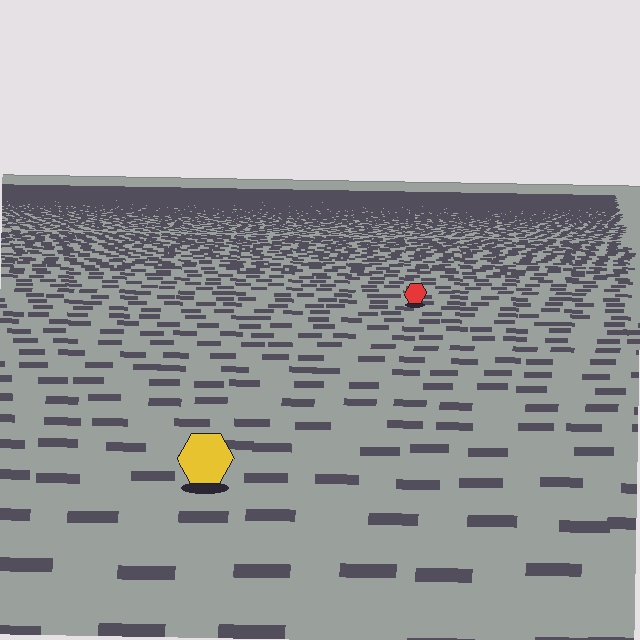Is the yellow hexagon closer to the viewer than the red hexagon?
Yes. The yellow hexagon is closer — you can tell from the texture gradient: the ground texture is coarser near it.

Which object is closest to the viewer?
The yellow hexagon is closest. The texture marks near it are larger and more spread out.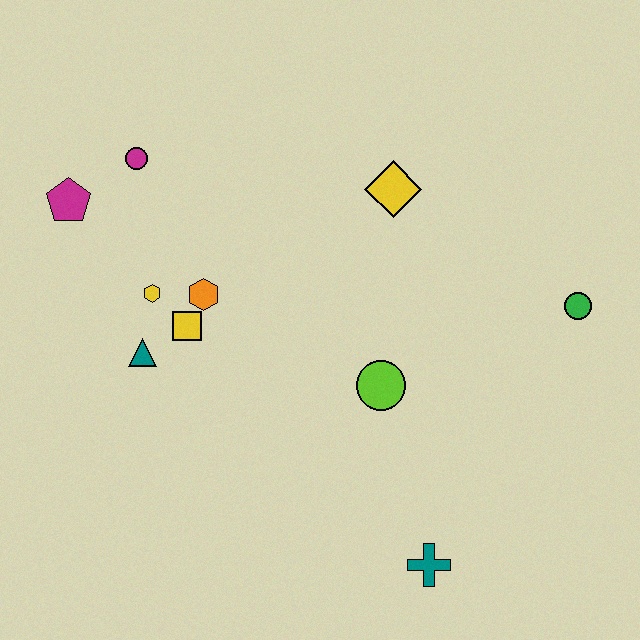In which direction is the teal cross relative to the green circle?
The teal cross is below the green circle.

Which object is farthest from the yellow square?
The green circle is farthest from the yellow square.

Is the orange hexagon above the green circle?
Yes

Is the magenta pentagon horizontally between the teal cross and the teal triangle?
No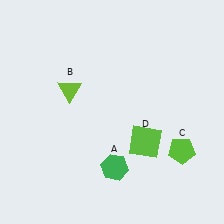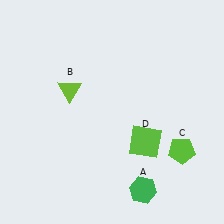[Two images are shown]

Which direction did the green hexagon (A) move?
The green hexagon (A) moved right.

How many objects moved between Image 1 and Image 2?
1 object moved between the two images.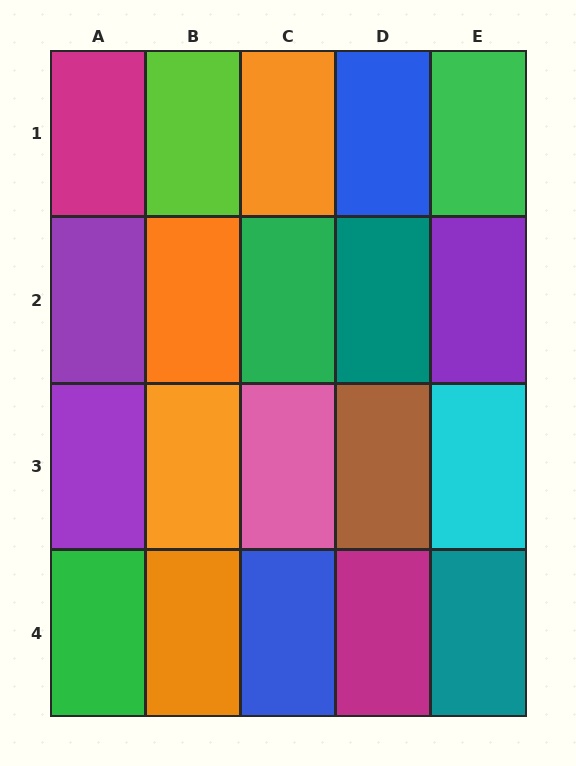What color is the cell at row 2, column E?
Purple.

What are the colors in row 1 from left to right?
Magenta, lime, orange, blue, green.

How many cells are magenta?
2 cells are magenta.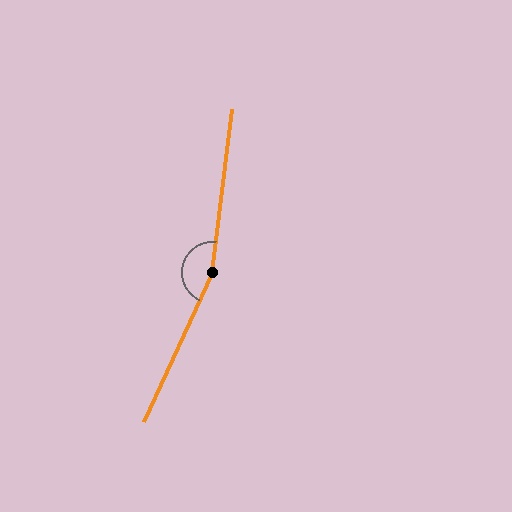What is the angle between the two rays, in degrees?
Approximately 162 degrees.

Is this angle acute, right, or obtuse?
It is obtuse.